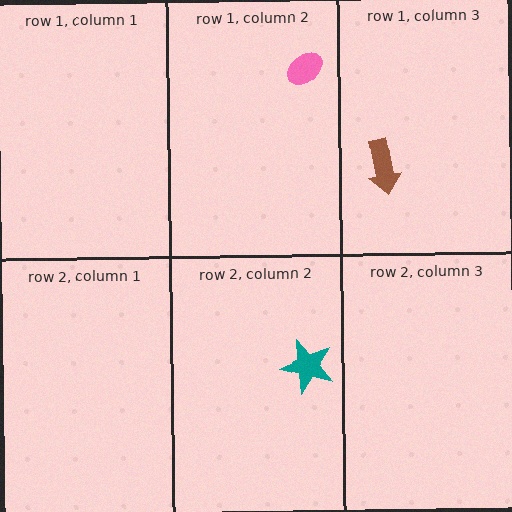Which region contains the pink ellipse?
The row 1, column 2 region.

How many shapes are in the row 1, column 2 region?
1.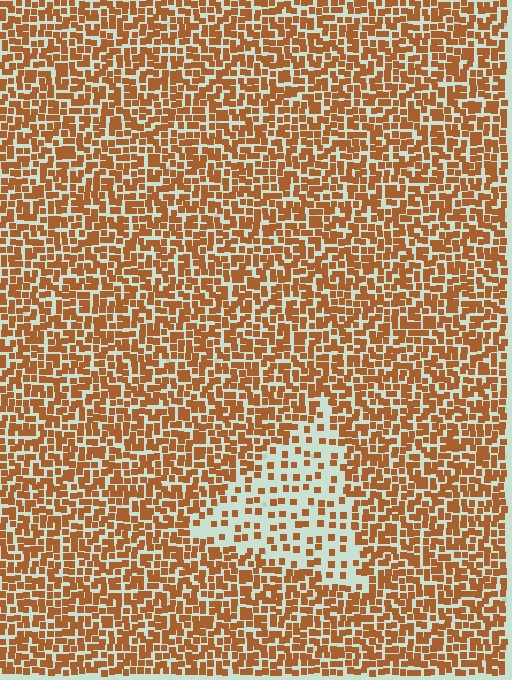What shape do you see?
I see a triangle.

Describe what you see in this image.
The image contains small brown elements arranged at two different densities. A triangle-shaped region is visible where the elements are less densely packed than the surrounding area.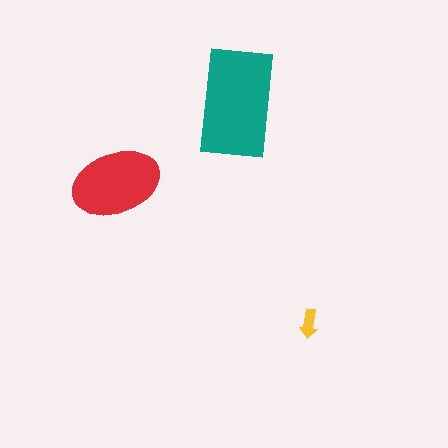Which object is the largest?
The teal rectangle.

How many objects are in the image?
There are 3 objects in the image.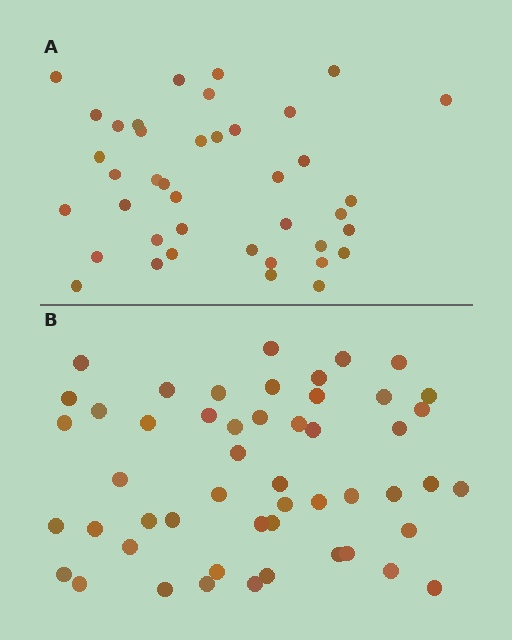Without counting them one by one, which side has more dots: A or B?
Region B (the bottom region) has more dots.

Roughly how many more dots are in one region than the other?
Region B has roughly 12 or so more dots than region A.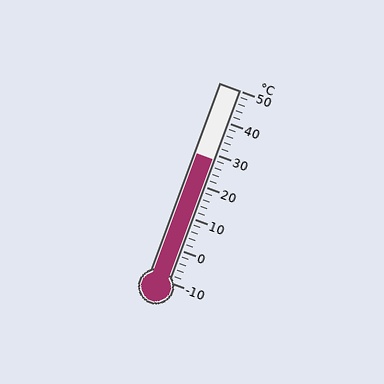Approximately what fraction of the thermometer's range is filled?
The thermometer is filled to approximately 65% of its range.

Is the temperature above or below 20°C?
The temperature is above 20°C.